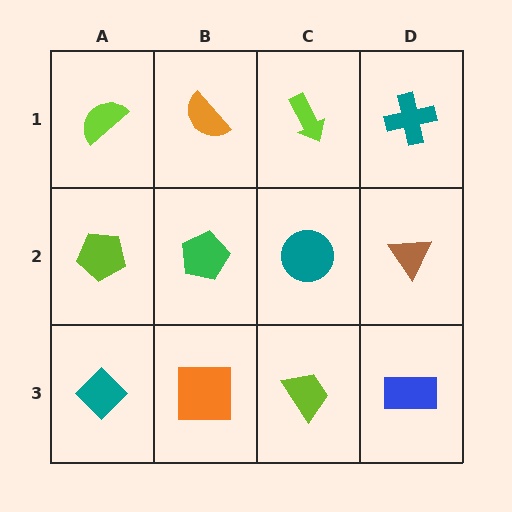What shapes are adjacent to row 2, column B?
An orange semicircle (row 1, column B), an orange square (row 3, column B), a lime pentagon (row 2, column A), a teal circle (row 2, column C).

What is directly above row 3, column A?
A lime pentagon.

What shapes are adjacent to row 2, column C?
A lime arrow (row 1, column C), a lime trapezoid (row 3, column C), a green pentagon (row 2, column B), a brown triangle (row 2, column D).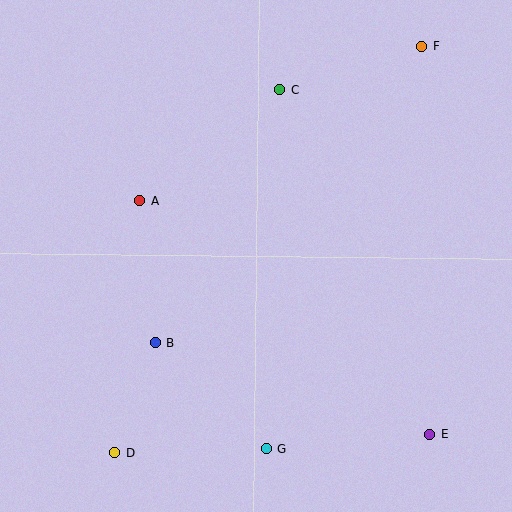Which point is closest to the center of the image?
Point A at (139, 201) is closest to the center.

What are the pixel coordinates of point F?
Point F is at (422, 46).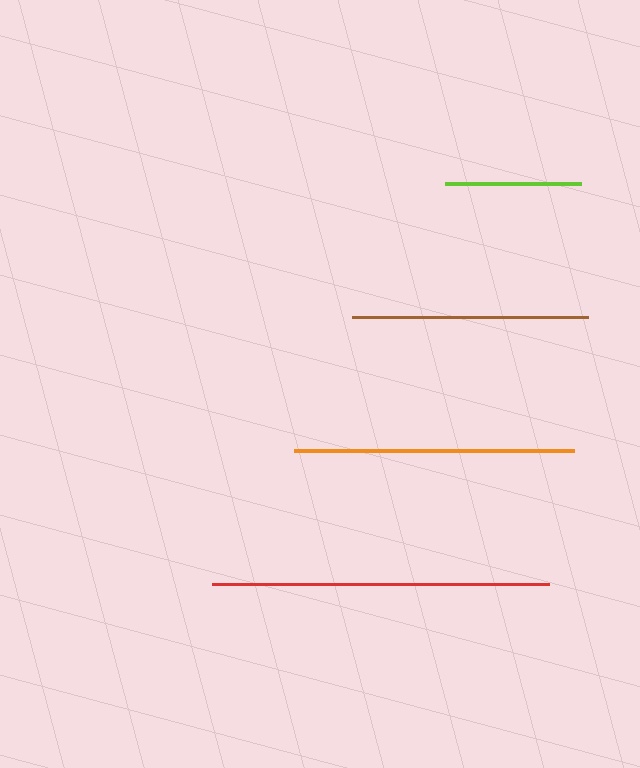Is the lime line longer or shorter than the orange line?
The orange line is longer than the lime line.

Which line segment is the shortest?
The lime line is the shortest at approximately 136 pixels.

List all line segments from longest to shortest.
From longest to shortest: red, orange, brown, lime.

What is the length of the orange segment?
The orange segment is approximately 280 pixels long.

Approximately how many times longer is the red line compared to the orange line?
The red line is approximately 1.2 times the length of the orange line.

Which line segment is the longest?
The red line is the longest at approximately 338 pixels.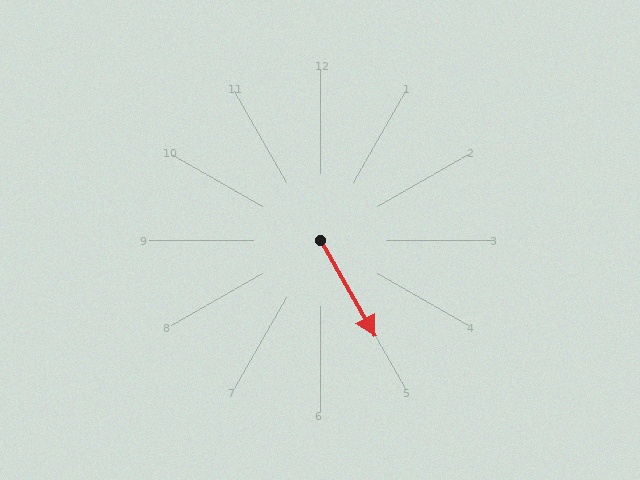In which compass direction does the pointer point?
Southeast.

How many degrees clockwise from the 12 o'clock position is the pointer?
Approximately 150 degrees.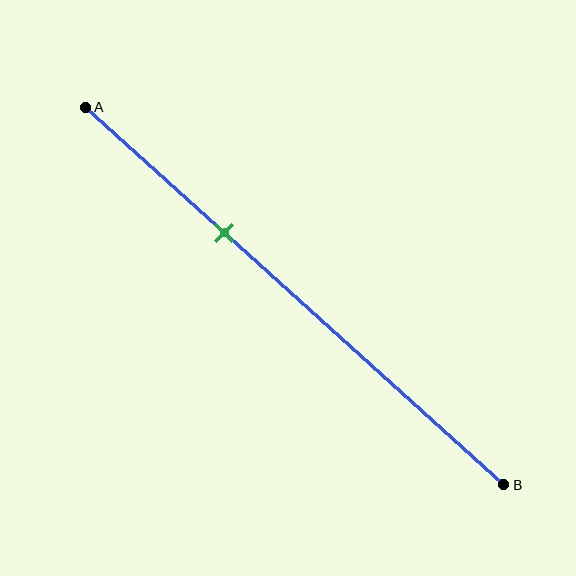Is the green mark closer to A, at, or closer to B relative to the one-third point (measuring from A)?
The green mark is approximately at the one-third point of segment AB.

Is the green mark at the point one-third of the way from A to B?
Yes, the mark is approximately at the one-third point.